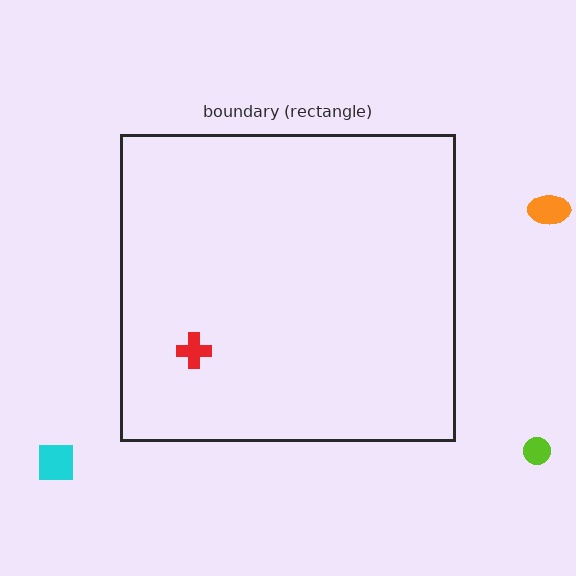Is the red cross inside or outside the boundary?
Inside.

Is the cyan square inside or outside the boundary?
Outside.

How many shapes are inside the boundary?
1 inside, 3 outside.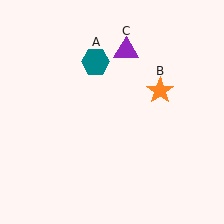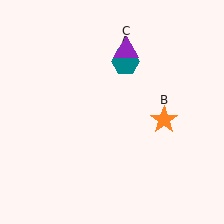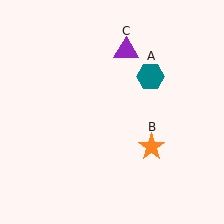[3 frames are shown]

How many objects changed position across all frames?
2 objects changed position: teal hexagon (object A), orange star (object B).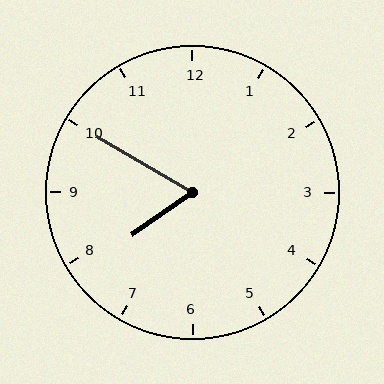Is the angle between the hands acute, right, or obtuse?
It is acute.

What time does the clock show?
7:50.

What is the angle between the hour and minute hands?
Approximately 65 degrees.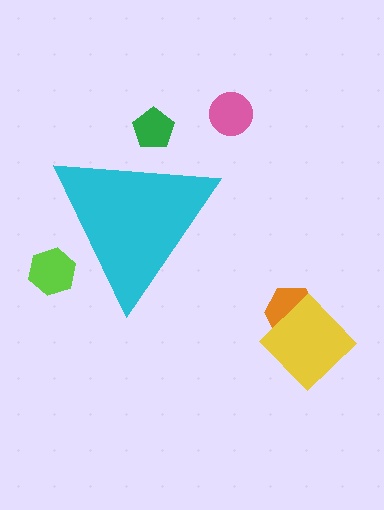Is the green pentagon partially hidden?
Yes, the green pentagon is partially hidden behind the cyan triangle.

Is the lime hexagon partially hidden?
Yes, the lime hexagon is partially hidden behind the cyan triangle.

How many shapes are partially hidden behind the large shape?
2 shapes are partially hidden.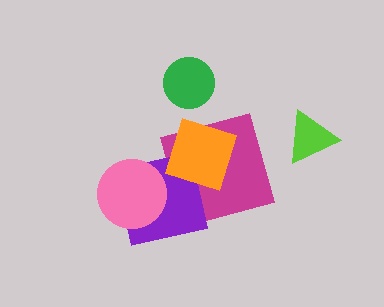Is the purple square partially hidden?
Yes, it is partially covered by another shape.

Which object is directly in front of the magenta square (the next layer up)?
The purple square is directly in front of the magenta square.